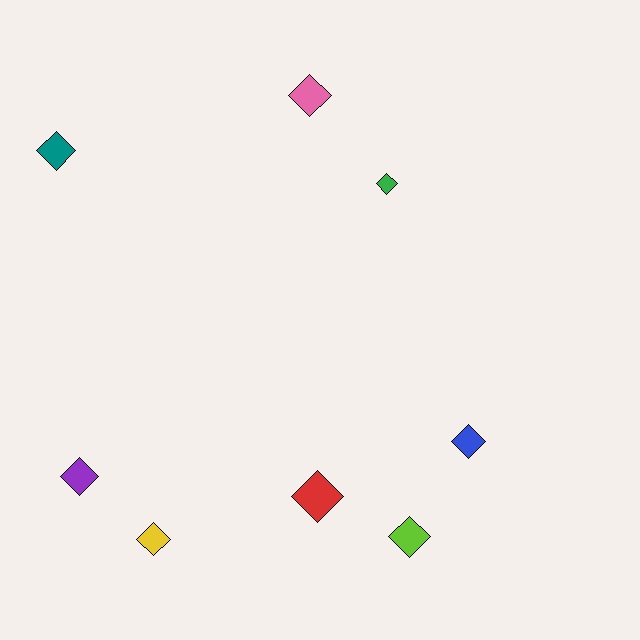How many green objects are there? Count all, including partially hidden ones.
There is 1 green object.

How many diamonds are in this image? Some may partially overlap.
There are 8 diamonds.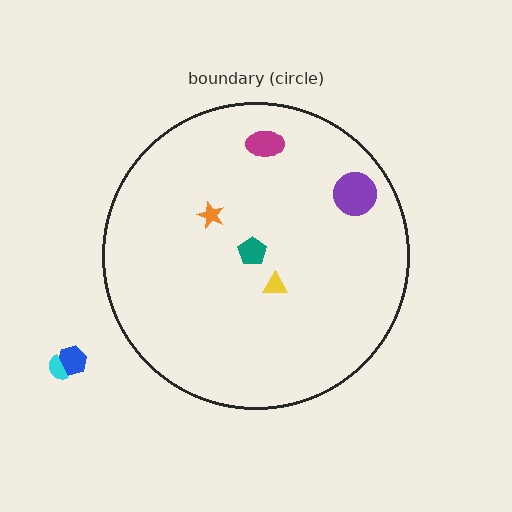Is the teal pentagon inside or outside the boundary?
Inside.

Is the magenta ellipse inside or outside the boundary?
Inside.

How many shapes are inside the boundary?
5 inside, 2 outside.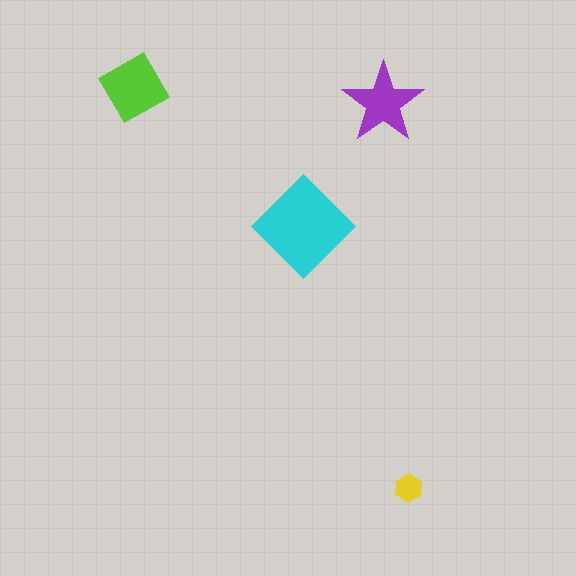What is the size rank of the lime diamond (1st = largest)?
2nd.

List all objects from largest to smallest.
The cyan diamond, the lime diamond, the purple star, the yellow hexagon.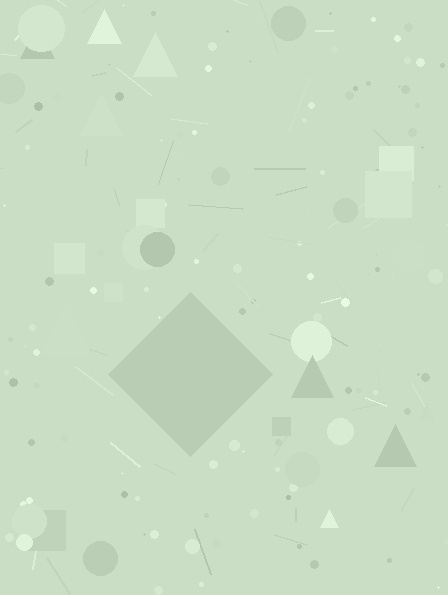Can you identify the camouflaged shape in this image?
The camouflaged shape is a diamond.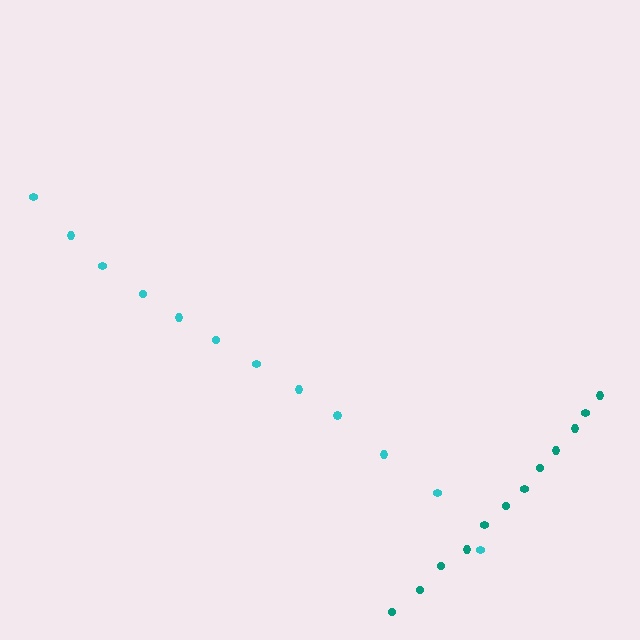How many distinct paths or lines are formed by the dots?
There are 2 distinct paths.